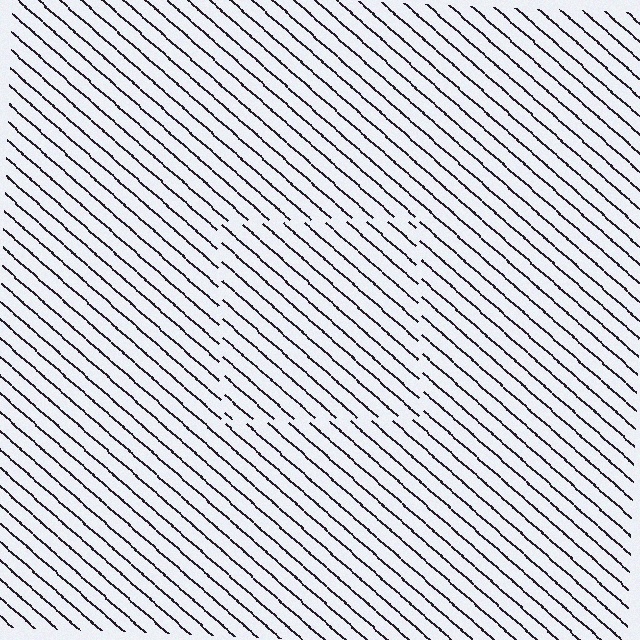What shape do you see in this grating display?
An illusory square. The interior of the shape contains the same grating, shifted by half a period — the contour is defined by the phase discontinuity where line-ends from the inner and outer gratings abut.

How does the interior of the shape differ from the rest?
The interior of the shape contains the same grating, shifted by half a period — the contour is defined by the phase discontinuity where line-ends from the inner and outer gratings abut.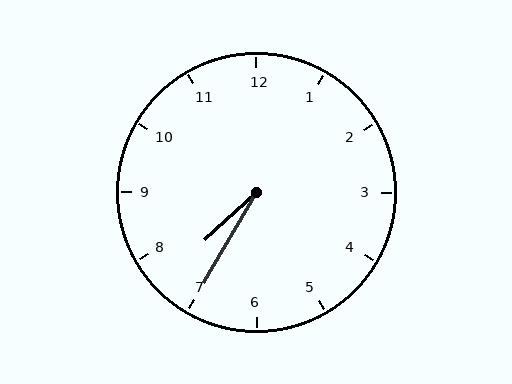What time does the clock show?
7:35.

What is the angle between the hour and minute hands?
Approximately 18 degrees.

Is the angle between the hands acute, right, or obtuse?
It is acute.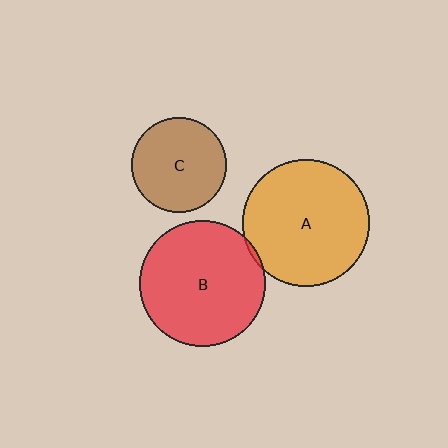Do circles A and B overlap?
Yes.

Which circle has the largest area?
Circle A (orange).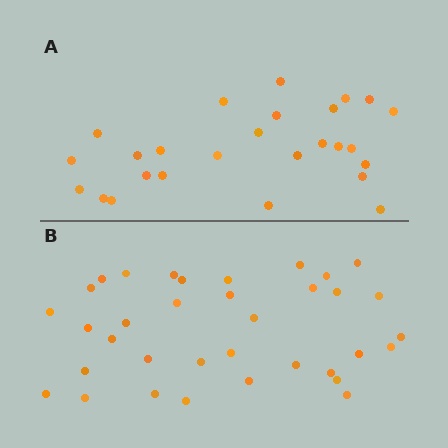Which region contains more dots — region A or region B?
Region B (the bottom region) has more dots.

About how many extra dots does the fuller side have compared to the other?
Region B has roughly 8 or so more dots than region A.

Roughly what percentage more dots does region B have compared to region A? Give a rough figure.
About 35% more.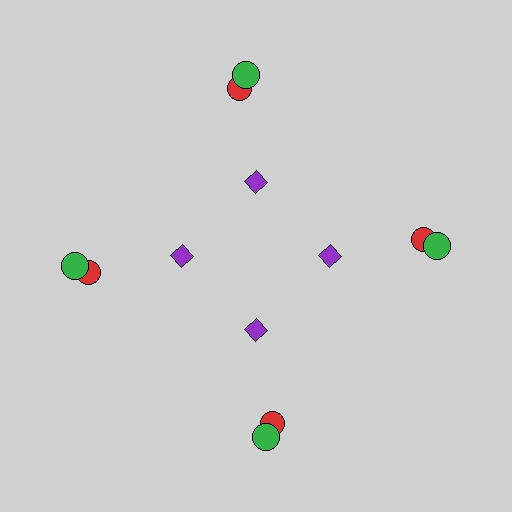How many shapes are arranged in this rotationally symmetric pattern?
There are 12 shapes, arranged in 4 groups of 3.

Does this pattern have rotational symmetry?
Yes, this pattern has 4-fold rotational symmetry. It looks the same after rotating 90 degrees around the center.